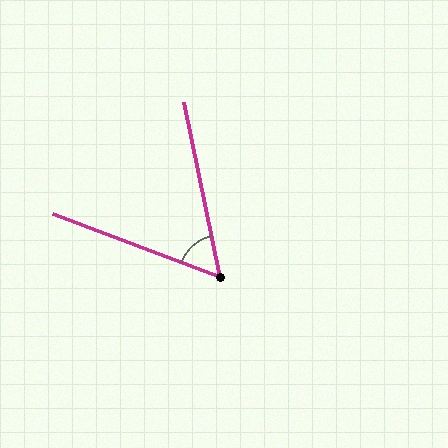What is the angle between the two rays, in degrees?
Approximately 58 degrees.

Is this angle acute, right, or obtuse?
It is acute.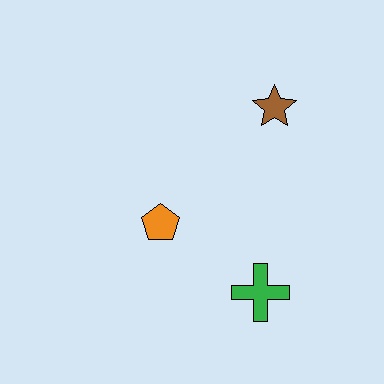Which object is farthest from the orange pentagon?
The brown star is farthest from the orange pentagon.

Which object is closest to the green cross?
The orange pentagon is closest to the green cross.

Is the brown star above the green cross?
Yes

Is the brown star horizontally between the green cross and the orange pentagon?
No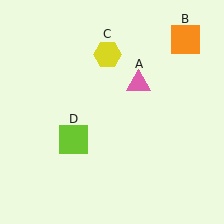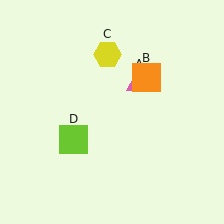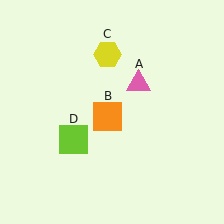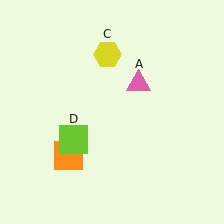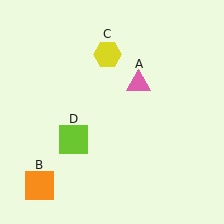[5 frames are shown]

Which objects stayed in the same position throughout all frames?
Pink triangle (object A) and yellow hexagon (object C) and lime square (object D) remained stationary.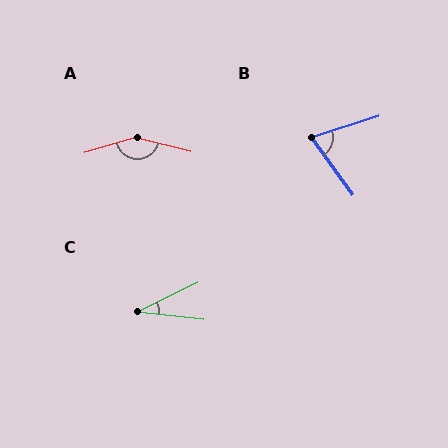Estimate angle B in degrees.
Approximately 72 degrees.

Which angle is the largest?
A, at approximately 150 degrees.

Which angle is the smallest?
C, at approximately 33 degrees.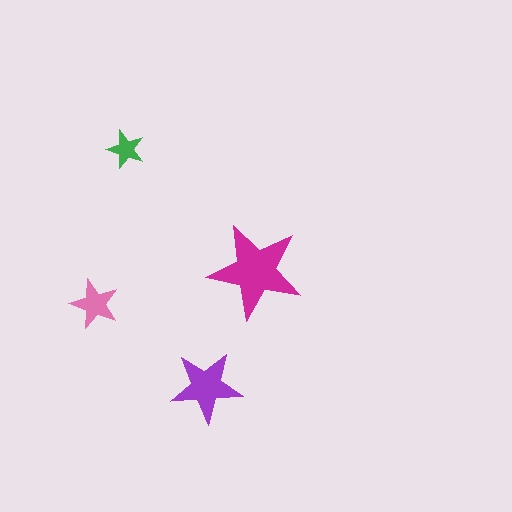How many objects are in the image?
There are 4 objects in the image.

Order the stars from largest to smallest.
the magenta one, the purple one, the pink one, the green one.